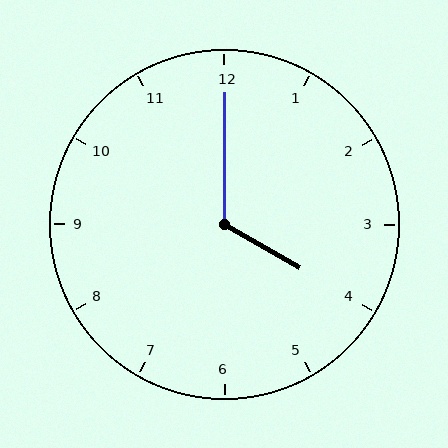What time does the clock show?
4:00.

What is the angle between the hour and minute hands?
Approximately 120 degrees.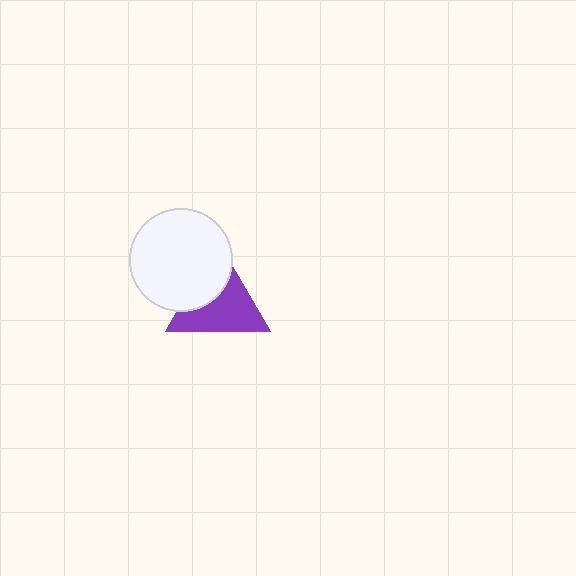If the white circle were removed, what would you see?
You would see the complete purple triangle.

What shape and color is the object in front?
The object in front is a white circle.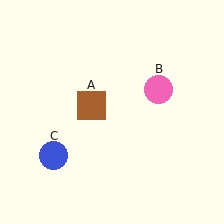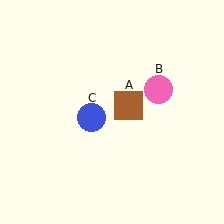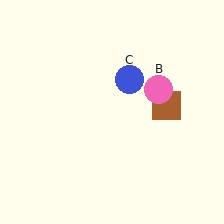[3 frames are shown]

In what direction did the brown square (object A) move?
The brown square (object A) moved right.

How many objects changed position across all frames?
2 objects changed position: brown square (object A), blue circle (object C).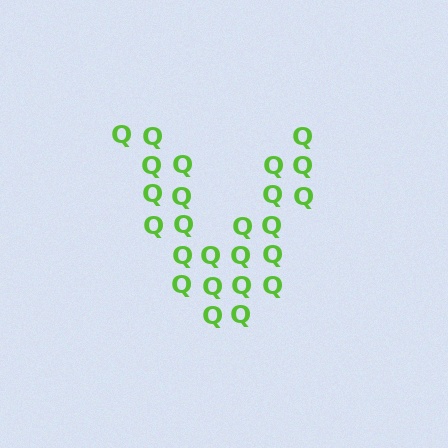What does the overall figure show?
The overall figure shows the letter V.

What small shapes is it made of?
It is made of small letter Q's.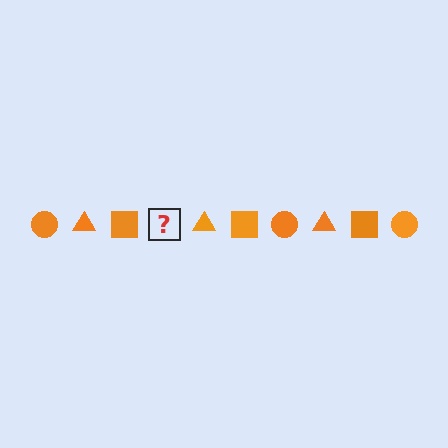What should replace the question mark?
The question mark should be replaced with an orange circle.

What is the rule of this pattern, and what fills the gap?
The rule is that the pattern cycles through circle, triangle, square shapes in orange. The gap should be filled with an orange circle.